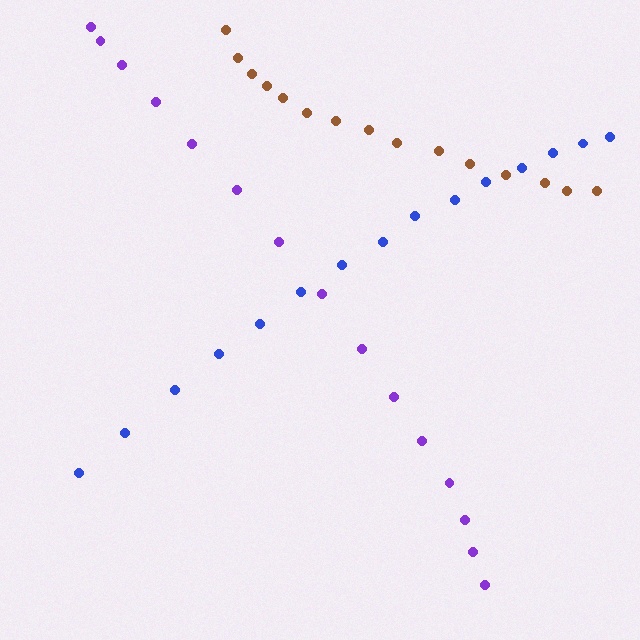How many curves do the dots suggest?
There are 3 distinct paths.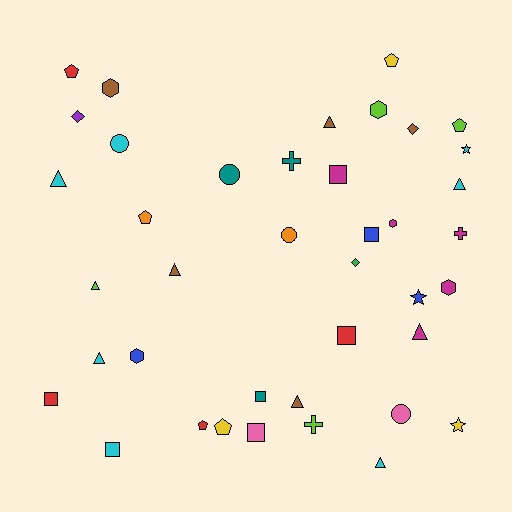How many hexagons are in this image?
There are 5 hexagons.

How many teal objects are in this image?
There are 3 teal objects.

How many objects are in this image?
There are 40 objects.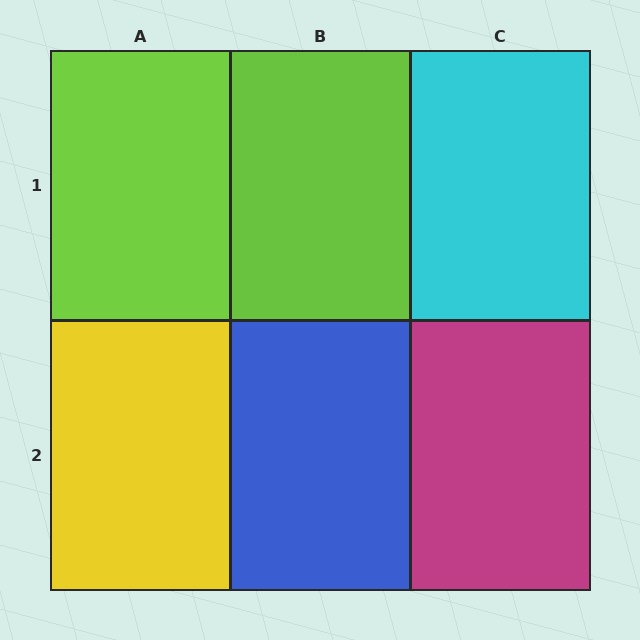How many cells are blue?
1 cell is blue.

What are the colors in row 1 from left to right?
Lime, lime, cyan.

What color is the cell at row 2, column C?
Magenta.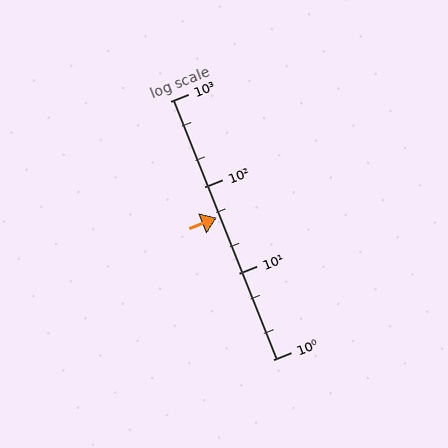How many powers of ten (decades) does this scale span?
The scale spans 3 decades, from 1 to 1000.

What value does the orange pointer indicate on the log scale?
The pointer indicates approximately 44.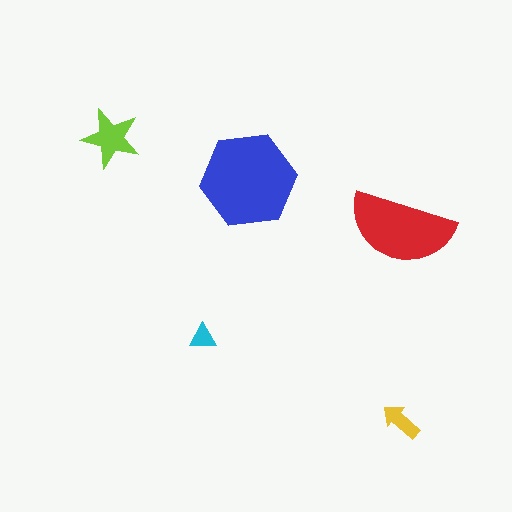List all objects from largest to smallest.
The blue hexagon, the red semicircle, the lime star, the yellow arrow, the cyan triangle.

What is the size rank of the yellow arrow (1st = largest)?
4th.